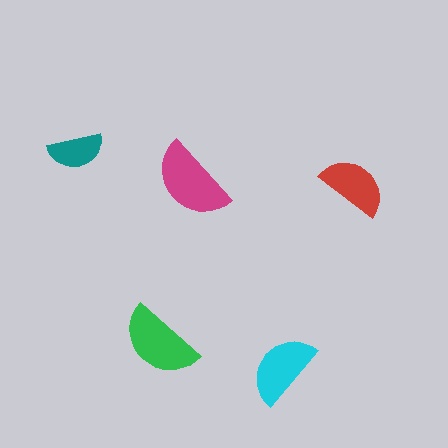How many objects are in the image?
There are 5 objects in the image.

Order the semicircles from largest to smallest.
the magenta one, the green one, the cyan one, the red one, the teal one.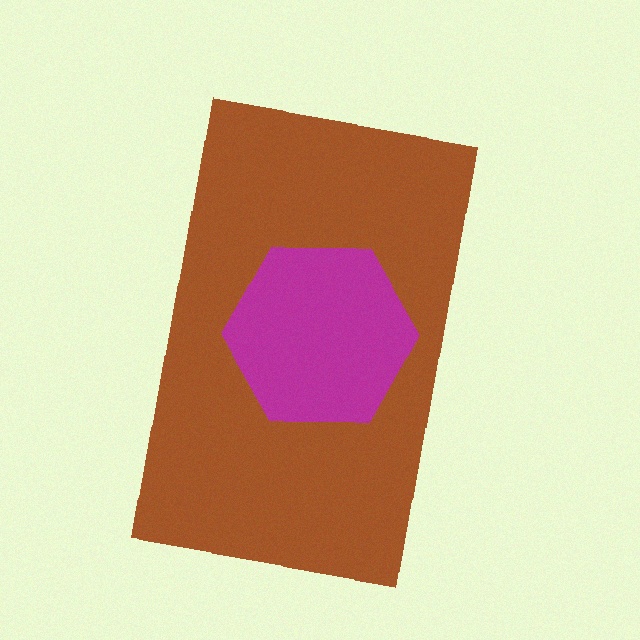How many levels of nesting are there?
2.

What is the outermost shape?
The brown rectangle.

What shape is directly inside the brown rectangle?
The magenta hexagon.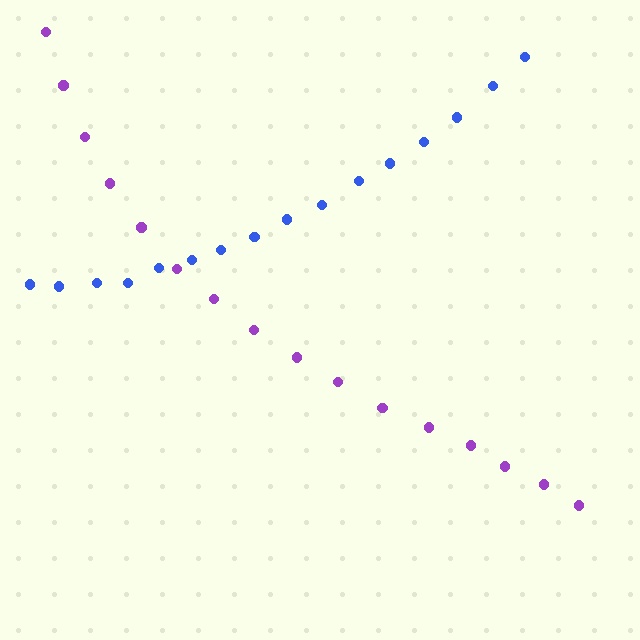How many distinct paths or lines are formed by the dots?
There are 2 distinct paths.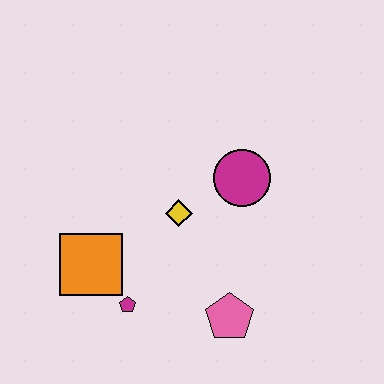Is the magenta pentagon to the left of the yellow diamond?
Yes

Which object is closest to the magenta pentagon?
The orange square is closest to the magenta pentagon.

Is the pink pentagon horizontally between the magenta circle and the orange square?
Yes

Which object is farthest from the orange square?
The magenta circle is farthest from the orange square.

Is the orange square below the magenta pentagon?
No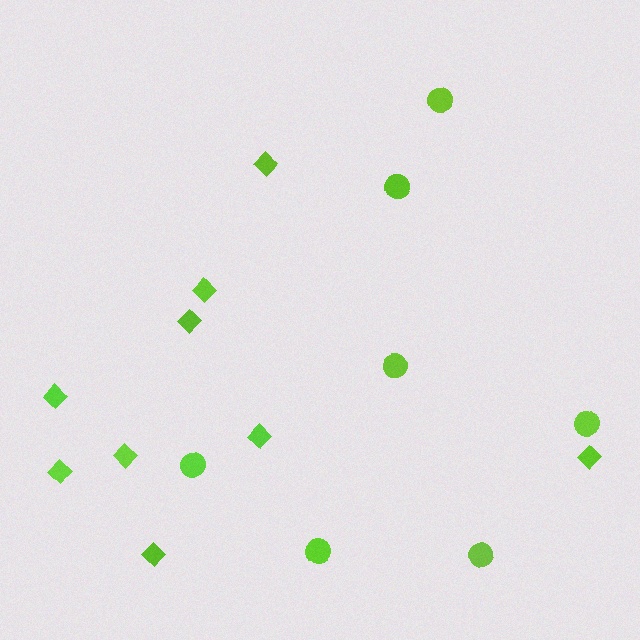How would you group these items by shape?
There are 2 groups: one group of circles (7) and one group of diamonds (9).